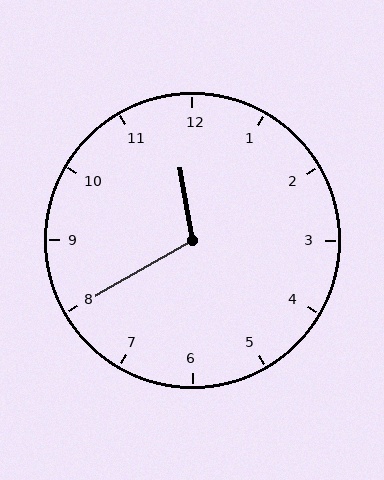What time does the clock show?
11:40.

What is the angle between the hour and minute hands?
Approximately 110 degrees.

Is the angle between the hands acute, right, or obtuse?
It is obtuse.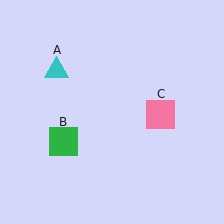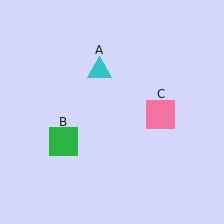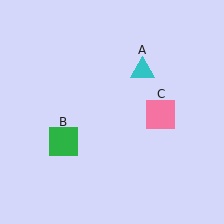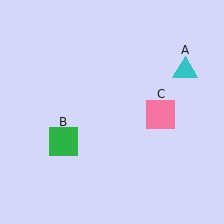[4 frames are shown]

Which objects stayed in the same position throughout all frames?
Green square (object B) and pink square (object C) remained stationary.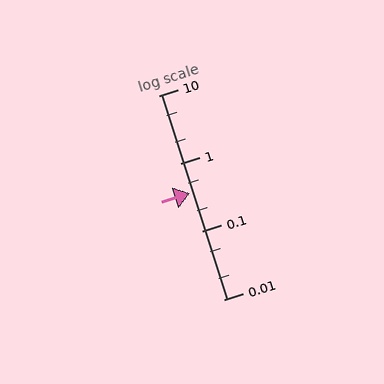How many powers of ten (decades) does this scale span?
The scale spans 3 decades, from 0.01 to 10.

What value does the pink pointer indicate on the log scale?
The pointer indicates approximately 0.36.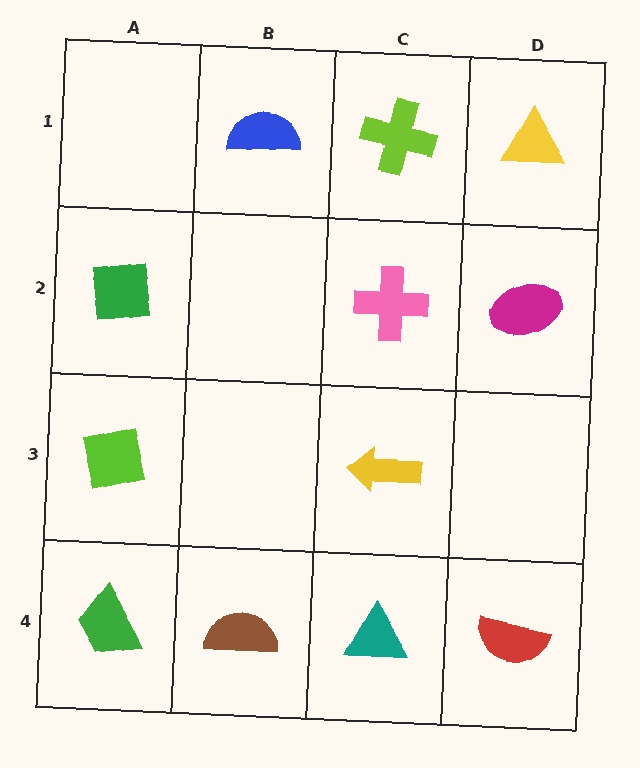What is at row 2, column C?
A pink cross.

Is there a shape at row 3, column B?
No, that cell is empty.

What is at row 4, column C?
A teal triangle.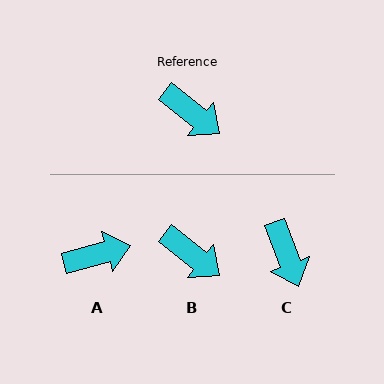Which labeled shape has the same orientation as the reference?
B.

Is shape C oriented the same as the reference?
No, it is off by about 31 degrees.